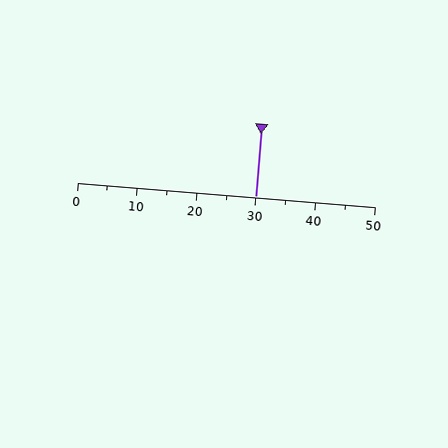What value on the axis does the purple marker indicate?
The marker indicates approximately 30.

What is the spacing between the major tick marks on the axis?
The major ticks are spaced 10 apart.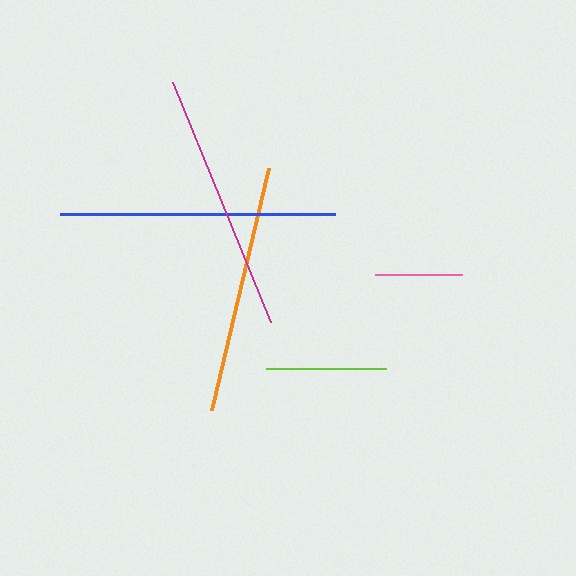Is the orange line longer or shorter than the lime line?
The orange line is longer than the lime line.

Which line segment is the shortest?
The pink line is the shortest at approximately 87 pixels.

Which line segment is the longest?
The blue line is the longest at approximately 275 pixels.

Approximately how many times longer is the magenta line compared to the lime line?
The magenta line is approximately 2.2 times the length of the lime line.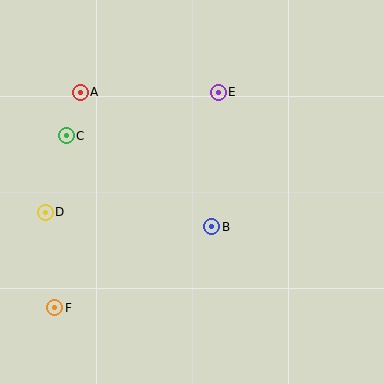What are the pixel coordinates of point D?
Point D is at (45, 212).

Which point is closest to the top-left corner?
Point A is closest to the top-left corner.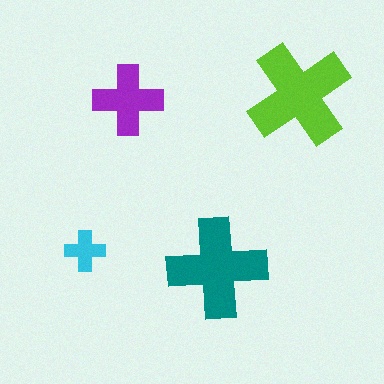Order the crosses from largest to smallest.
the lime one, the teal one, the purple one, the cyan one.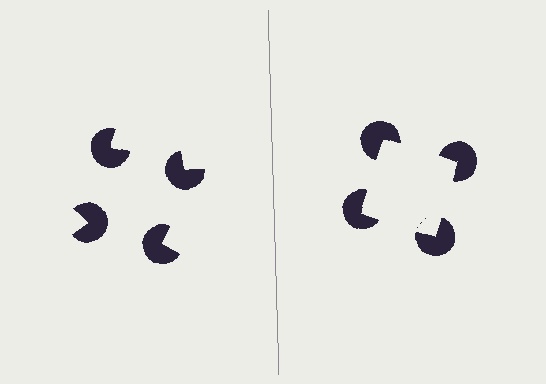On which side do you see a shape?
An illusory square appears on the right side. On the left side the wedge cuts are rotated, so no coherent shape forms.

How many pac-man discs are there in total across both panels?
8 — 4 on each side.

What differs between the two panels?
The pac-man discs are positioned identically on both sides; only the wedge orientations differ. On the right they align to a square; on the left they are misaligned.